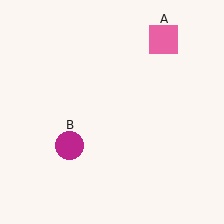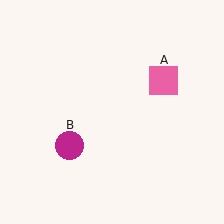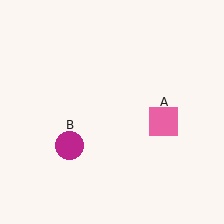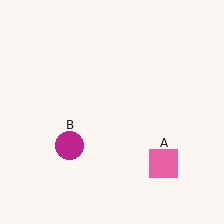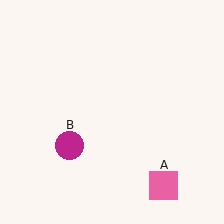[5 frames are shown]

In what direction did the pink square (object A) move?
The pink square (object A) moved down.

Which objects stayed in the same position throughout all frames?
Magenta circle (object B) remained stationary.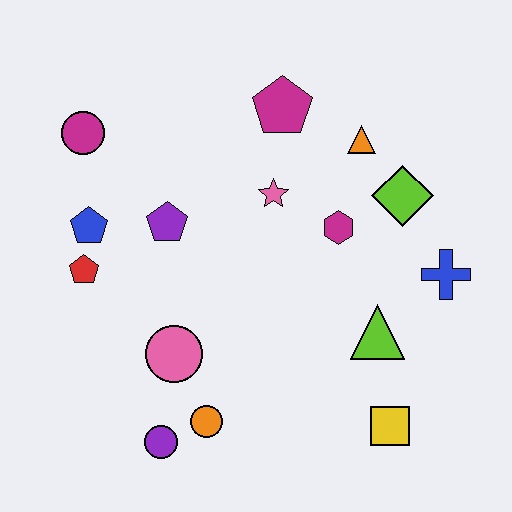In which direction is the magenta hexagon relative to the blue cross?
The magenta hexagon is to the left of the blue cross.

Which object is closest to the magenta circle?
The blue pentagon is closest to the magenta circle.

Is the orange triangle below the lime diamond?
No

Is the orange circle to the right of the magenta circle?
Yes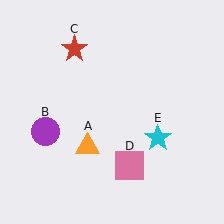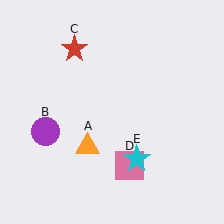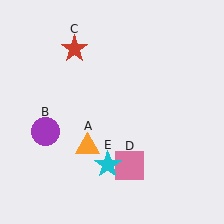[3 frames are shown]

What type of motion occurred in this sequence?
The cyan star (object E) rotated clockwise around the center of the scene.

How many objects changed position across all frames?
1 object changed position: cyan star (object E).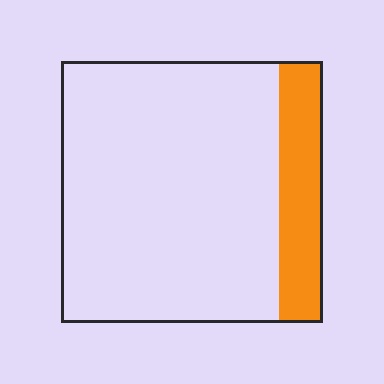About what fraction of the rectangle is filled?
About one sixth (1/6).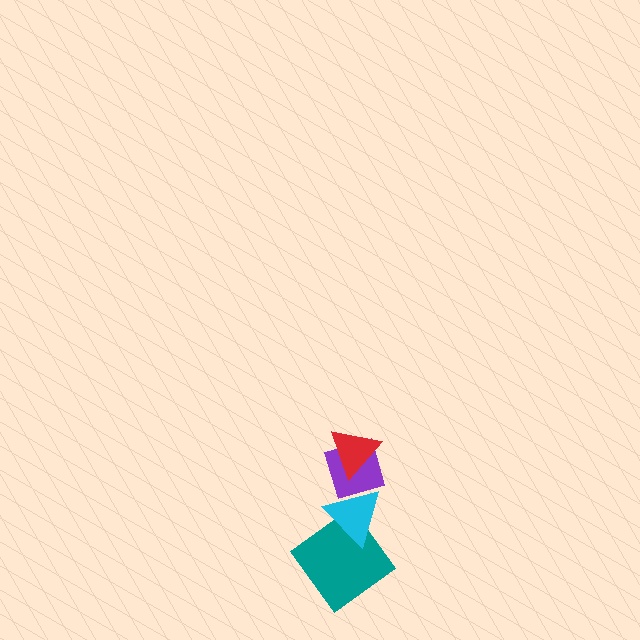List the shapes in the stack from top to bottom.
From top to bottom: the red triangle, the purple diamond, the cyan triangle, the teal diamond.